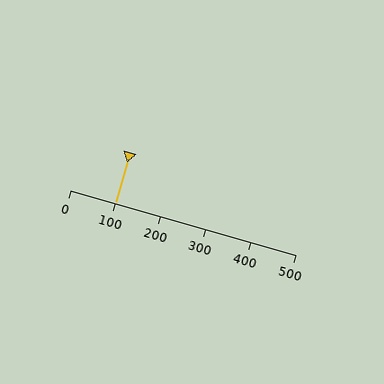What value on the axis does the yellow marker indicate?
The marker indicates approximately 100.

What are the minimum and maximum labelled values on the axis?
The axis runs from 0 to 500.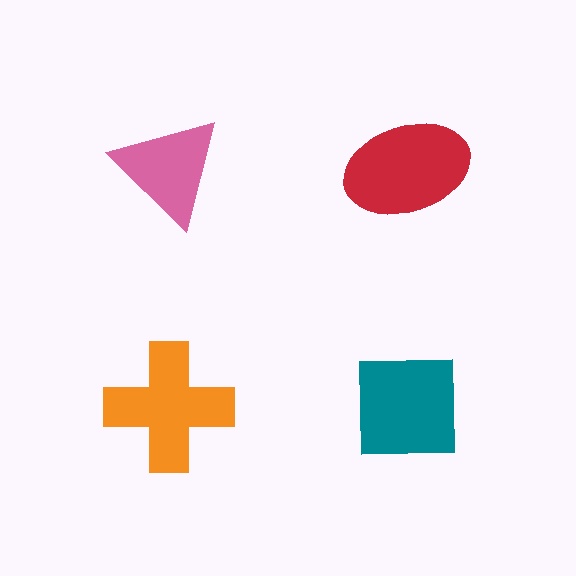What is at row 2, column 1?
An orange cross.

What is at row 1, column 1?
A pink triangle.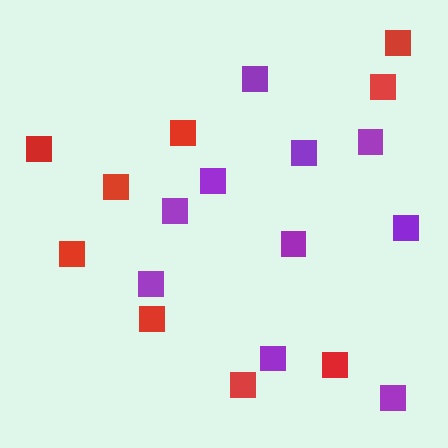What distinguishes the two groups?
There are 2 groups: one group of purple squares (10) and one group of red squares (9).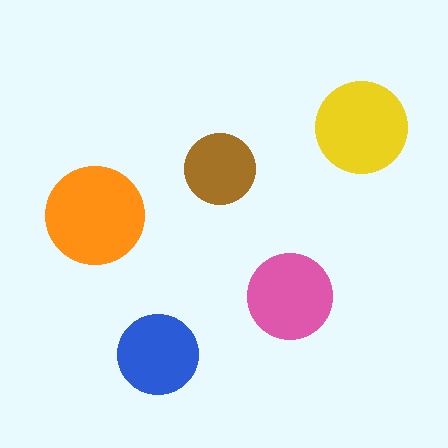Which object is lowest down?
The blue circle is bottommost.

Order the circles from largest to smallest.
the orange one, the yellow one, the pink one, the blue one, the brown one.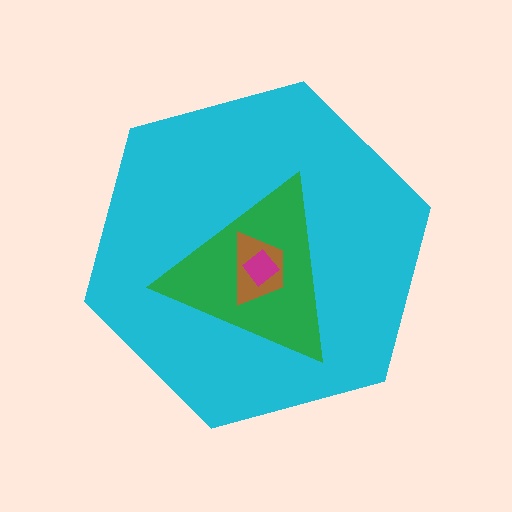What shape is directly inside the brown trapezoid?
The magenta diamond.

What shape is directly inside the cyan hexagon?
The green triangle.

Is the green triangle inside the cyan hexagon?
Yes.